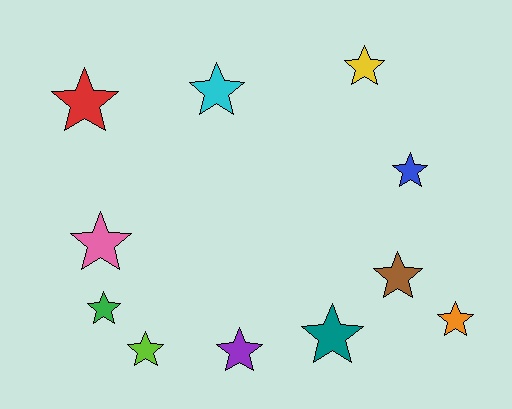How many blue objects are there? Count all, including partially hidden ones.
There is 1 blue object.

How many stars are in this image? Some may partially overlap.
There are 11 stars.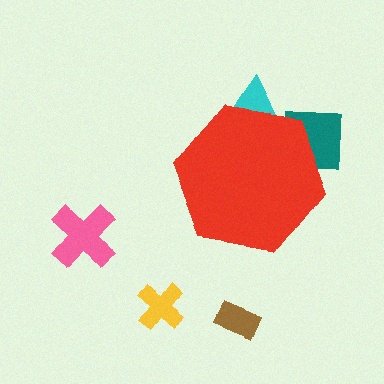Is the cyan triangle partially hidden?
Yes, the cyan triangle is partially hidden behind the red hexagon.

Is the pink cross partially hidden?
No, the pink cross is fully visible.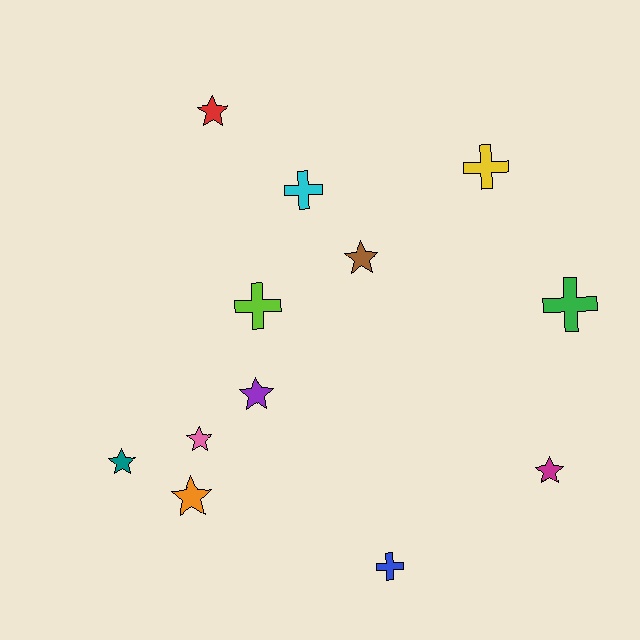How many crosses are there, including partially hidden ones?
There are 5 crosses.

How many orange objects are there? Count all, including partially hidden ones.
There is 1 orange object.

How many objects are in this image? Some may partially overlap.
There are 12 objects.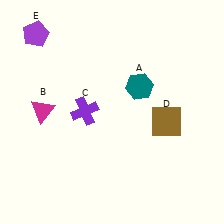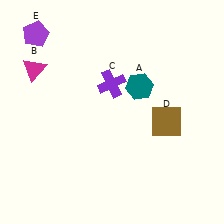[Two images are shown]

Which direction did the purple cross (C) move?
The purple cross (C) moved up.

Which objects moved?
The objects that moved are: the magenta triangle (B), the purple cross (C).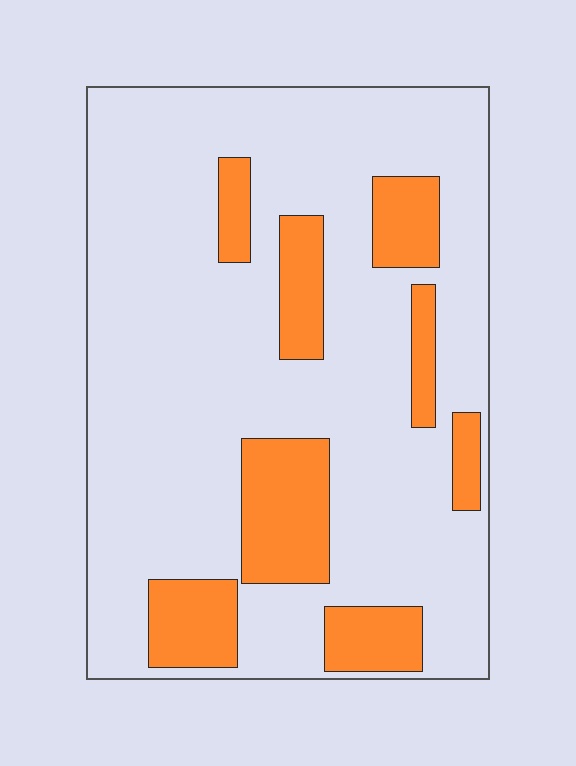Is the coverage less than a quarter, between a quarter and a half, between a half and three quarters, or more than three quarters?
Less than a quarter.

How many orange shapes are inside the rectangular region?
8.